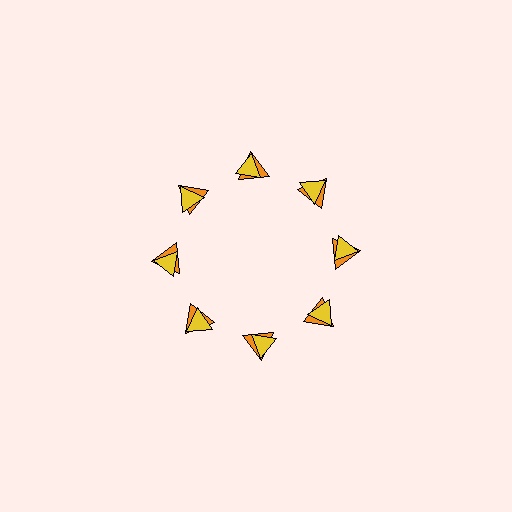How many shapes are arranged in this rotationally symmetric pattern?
There are 16 shapes, arranged in 8 groups of 2.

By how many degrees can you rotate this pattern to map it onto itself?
The pattern maps onto itself every 45 degrees of rotation.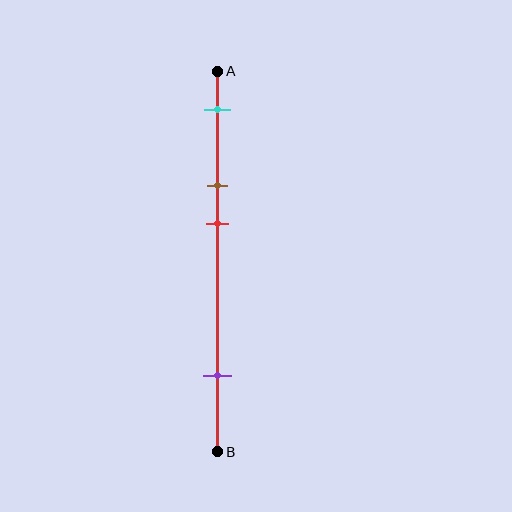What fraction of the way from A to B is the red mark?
The red mark is approximately 40% (0.4) of the way from A to B.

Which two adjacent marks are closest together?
The brown and red marks are the closest adjacent pair.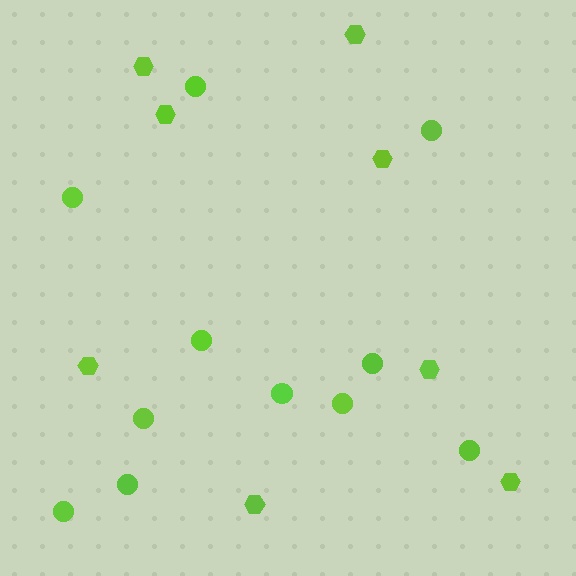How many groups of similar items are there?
There are 2 groups: one group of hexagons (8) and one group of circles (11).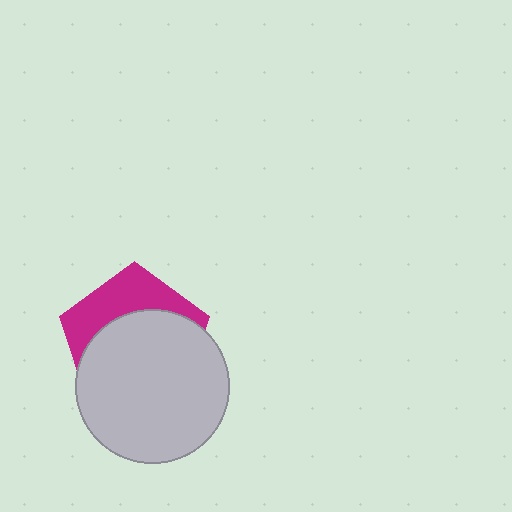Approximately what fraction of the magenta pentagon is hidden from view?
Roughly 65% of the magenta pentagon is hidden behind the light gray circle.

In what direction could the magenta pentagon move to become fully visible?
The magenta pentagon could move up. That would shift it out from behind the light gray circle entirely.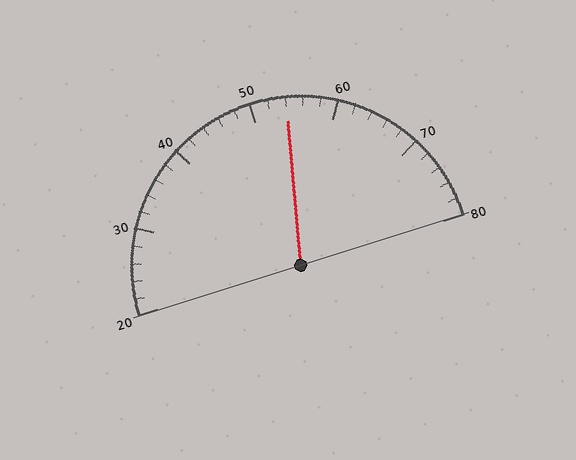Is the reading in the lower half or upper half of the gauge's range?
The reading is in the upper half of the range (20 to 80).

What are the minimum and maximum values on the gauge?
The gauge ranges from 20 to 80.